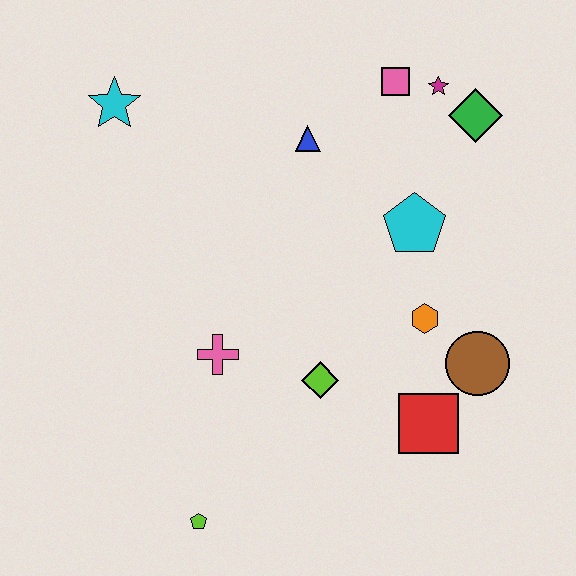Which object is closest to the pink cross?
The lime diamond is closest to the pink cross.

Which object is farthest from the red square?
The cyan star is farthest from the red square.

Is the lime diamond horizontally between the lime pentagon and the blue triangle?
No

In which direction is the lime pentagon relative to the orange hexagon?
The lime pentagon is to the left of the orange hexagon.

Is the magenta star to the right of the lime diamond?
Yes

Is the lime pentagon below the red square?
Yes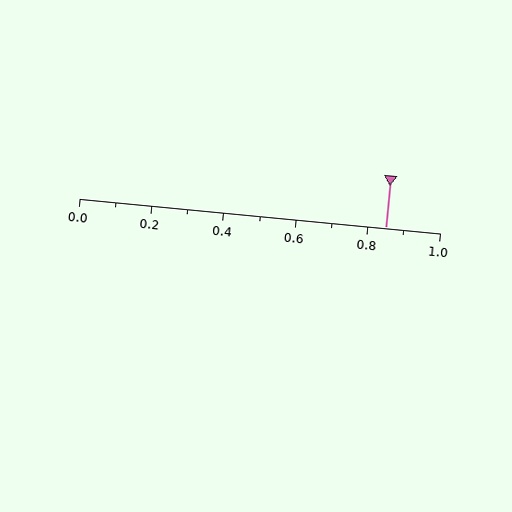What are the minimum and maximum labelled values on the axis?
The axis runs from 0.0 to 1.0.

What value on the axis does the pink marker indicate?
The marker indicates approximately 0.85.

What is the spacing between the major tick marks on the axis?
The major ticks are spaced 0.2 apart.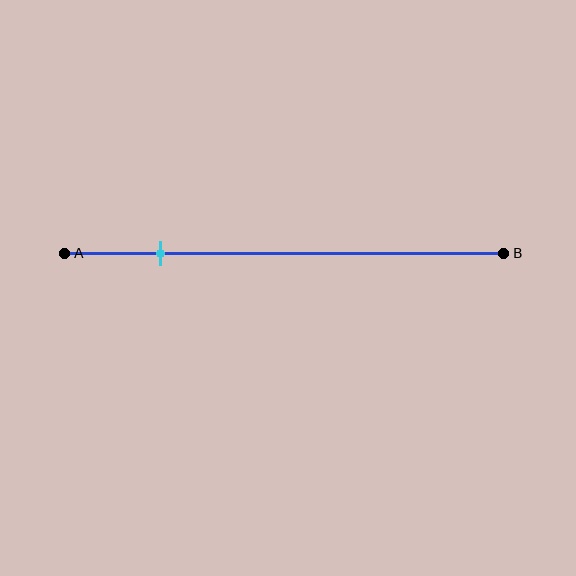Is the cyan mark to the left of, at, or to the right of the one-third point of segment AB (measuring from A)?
The cyan mark is to the left of the one-third point of segment AB.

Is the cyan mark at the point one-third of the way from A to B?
No, the mark is at about 20% from A, not at the 33% one-third point.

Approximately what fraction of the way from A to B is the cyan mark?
The cyan mark is approximately 20% of the way from A to B.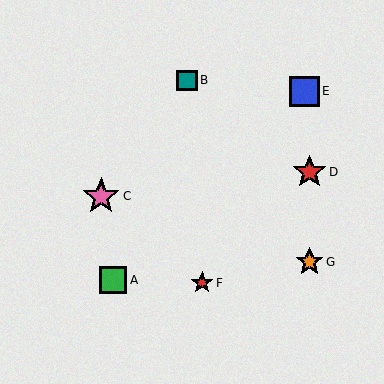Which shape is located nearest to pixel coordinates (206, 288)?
The red star (labeled F) at (202, 283) is nearest to that location.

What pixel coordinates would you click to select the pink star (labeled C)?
Click at (101, 197) to select the pink star C.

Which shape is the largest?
The pink star (labeled C) is the largest.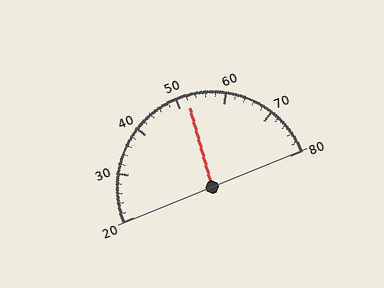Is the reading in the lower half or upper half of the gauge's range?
The reading is in the upper half of the range (20 to 80).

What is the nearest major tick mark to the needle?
The nearest major tick mark is 50.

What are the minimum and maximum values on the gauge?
The gauge ranges from 20 to 80.